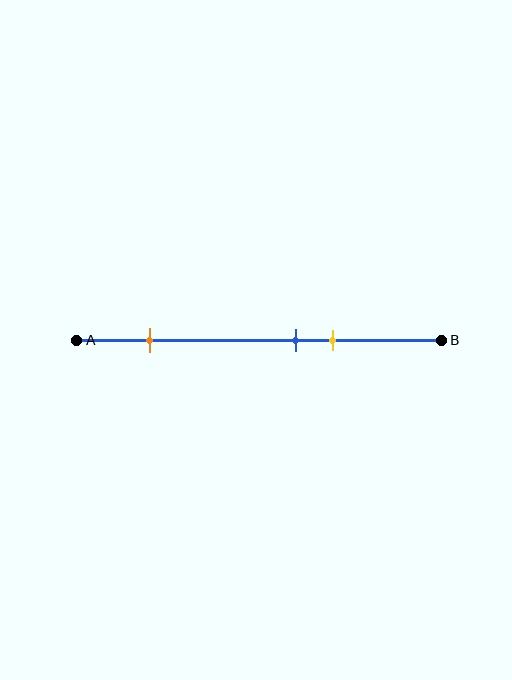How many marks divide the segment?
There are 3 marks dividing the segment.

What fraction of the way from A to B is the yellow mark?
The yellow mark is approximately 70% (0.7) of the way from A to B.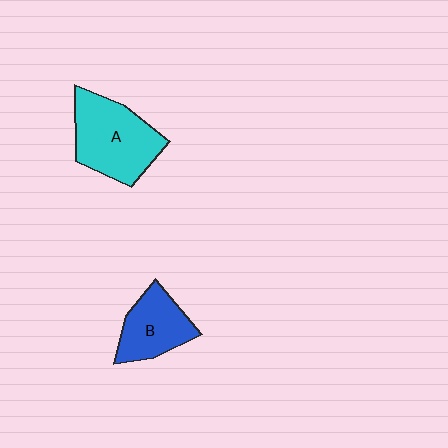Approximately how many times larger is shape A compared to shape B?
Approximately 1.5 times.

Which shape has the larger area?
Shape A (cyan).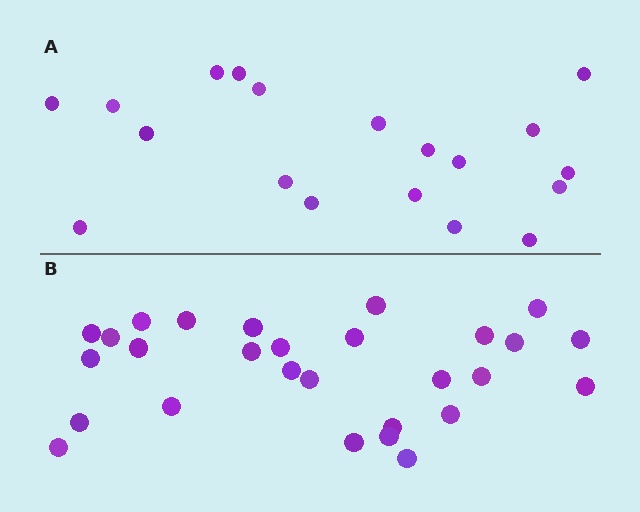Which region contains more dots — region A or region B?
Region B (the bottom region) has more dots.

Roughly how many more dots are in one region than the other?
Region B has roughly 8 or so more dots than region A.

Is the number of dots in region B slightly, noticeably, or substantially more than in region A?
Region B has substantially more. The ratio is roughly 1.5 to 1.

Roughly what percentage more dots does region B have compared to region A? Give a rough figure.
About 45% more.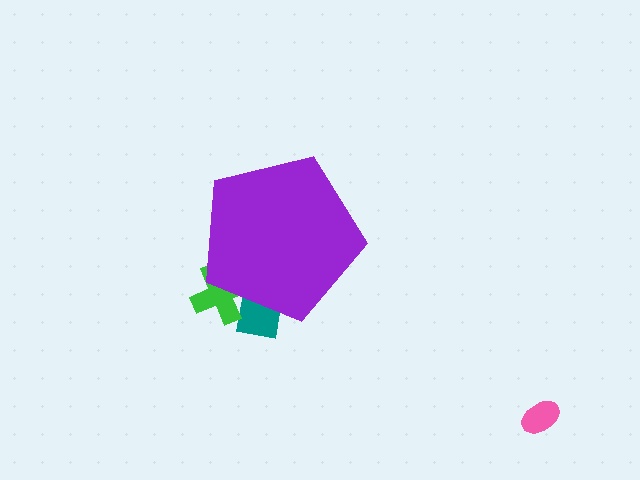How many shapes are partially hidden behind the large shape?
2 shapes are partially hidden.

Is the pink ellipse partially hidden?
No, the pink ellipse is fully visible.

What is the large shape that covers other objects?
A purple pentagon.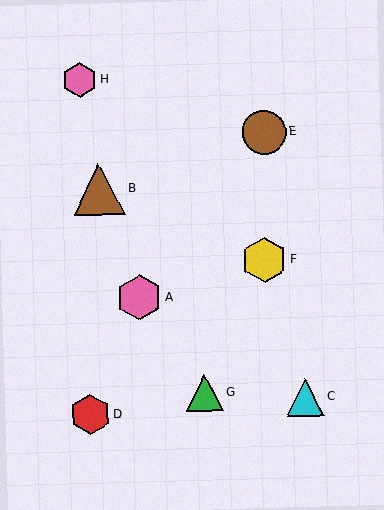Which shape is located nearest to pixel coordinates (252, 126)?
The brown circle (labeled E) at (264, 132) is nearest to that location.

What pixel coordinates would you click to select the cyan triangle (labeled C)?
Click at (305, 397) to select the cyan triangle C.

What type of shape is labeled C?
Shape C is a cyan triangle.